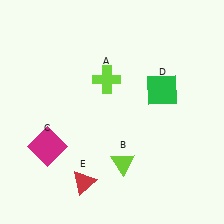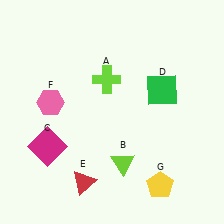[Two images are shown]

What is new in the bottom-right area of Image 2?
A yellow pentagon (G) was added in the bottom-right area of Image 2.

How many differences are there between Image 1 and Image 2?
There are 2 differences between the two images.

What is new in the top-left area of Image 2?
A pink hexagon (F) was added in the top-left area of Image 2.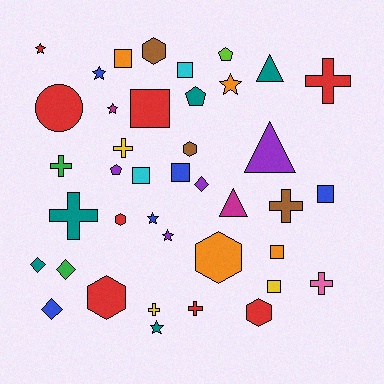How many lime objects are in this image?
There is 1 lime object.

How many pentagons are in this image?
There are 3 pentagons.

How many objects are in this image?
There are 40 objects.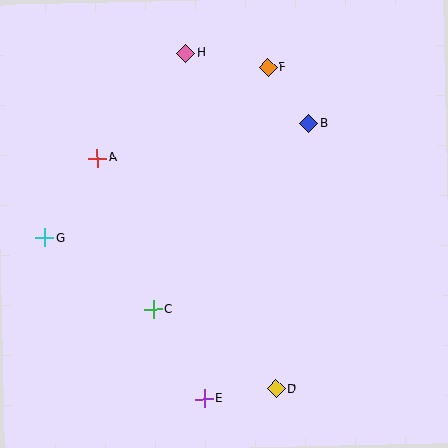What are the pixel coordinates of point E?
Point E is at (204, 398).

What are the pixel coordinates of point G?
Point G is at (45, 237).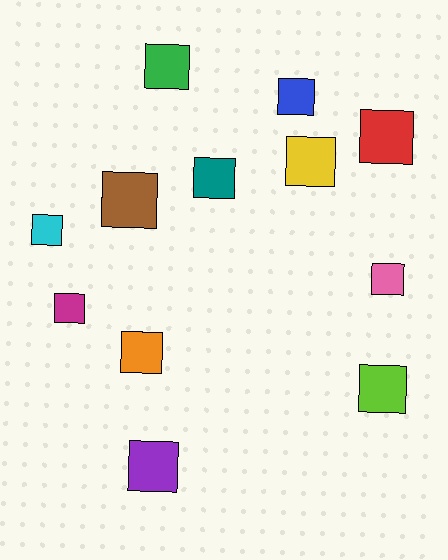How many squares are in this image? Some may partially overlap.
There are 12 squares.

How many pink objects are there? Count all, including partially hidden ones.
There is 1 pink object.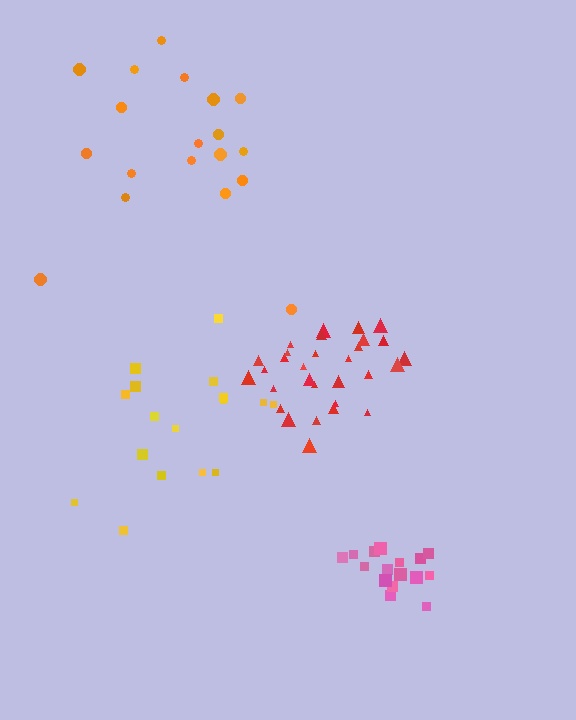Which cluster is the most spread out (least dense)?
Orange.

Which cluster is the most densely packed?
Red.